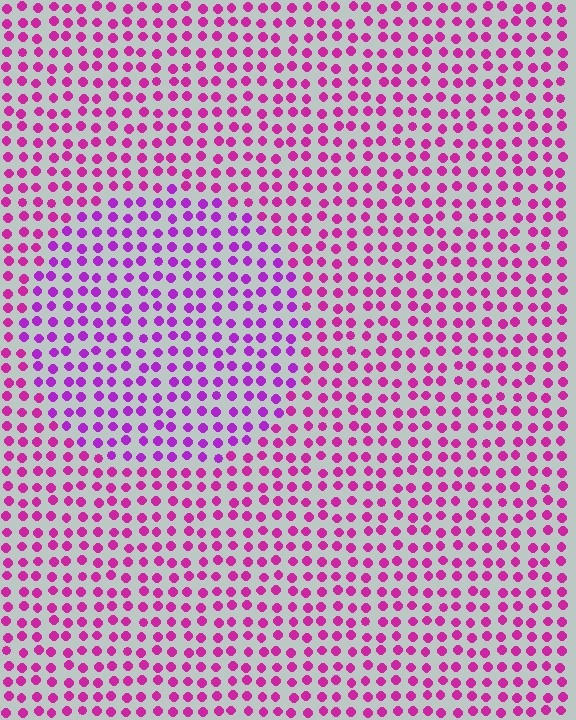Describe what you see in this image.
The image is filled with small magenta elements in a uniform arrangement. A circle-shaped region is visible where the elements are tinted to a slightly different hue, forming a subtle color boundary.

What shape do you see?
I see a circle.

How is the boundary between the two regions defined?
The boundary is defined purely by a slight shift in hue (about 26 degrees). Spacing, size, and orientation are identical on both sides.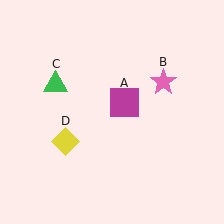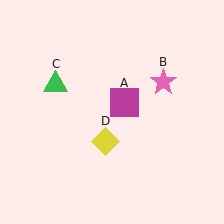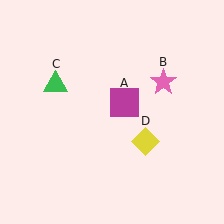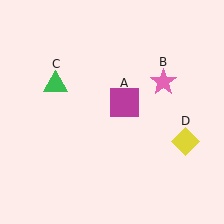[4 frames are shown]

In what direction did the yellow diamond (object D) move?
The yellow diamond (object D) moved right.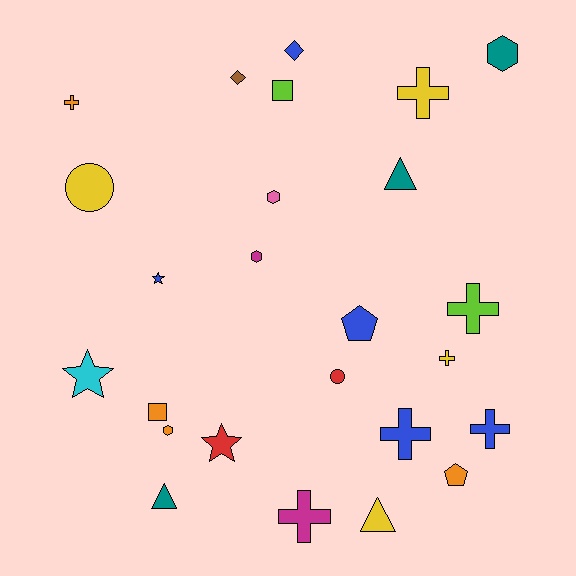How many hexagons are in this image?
There are 4 hexagons.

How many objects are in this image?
There are 25 objects.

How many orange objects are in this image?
There are 4 orange objects.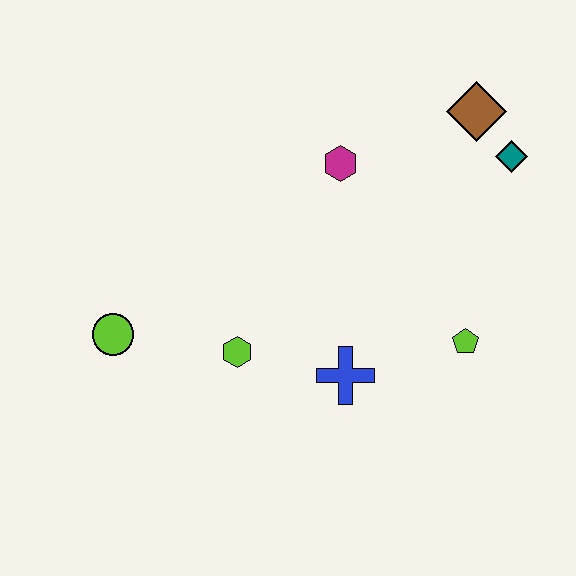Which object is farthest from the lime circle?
The teal diamond is farthest from the lime circle.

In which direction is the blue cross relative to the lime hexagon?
The blue cross is to the right of the lime hexagon.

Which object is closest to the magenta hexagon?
The brown diamond is closest to the magenta hexagon.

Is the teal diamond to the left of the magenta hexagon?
No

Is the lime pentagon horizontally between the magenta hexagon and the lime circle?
No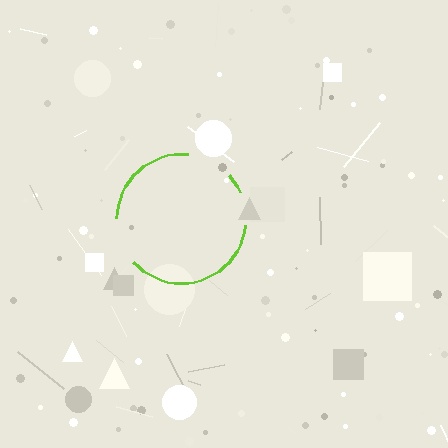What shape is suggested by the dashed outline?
The dashed outline suggests a circle.